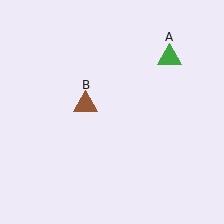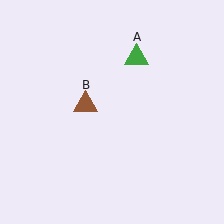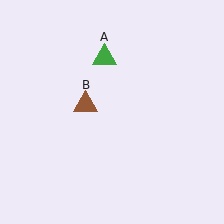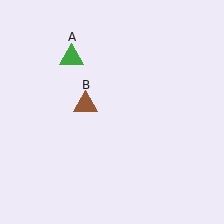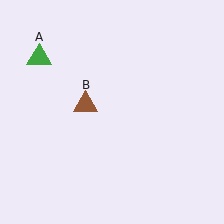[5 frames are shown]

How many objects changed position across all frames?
1 object changed position: green triangle (object A).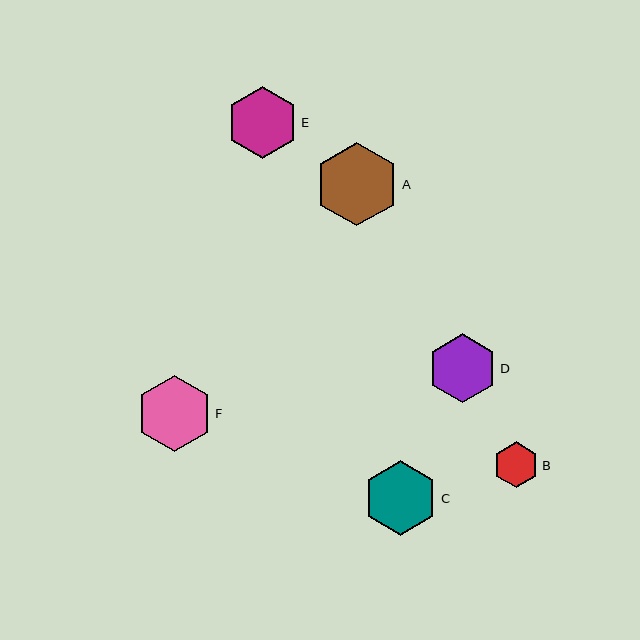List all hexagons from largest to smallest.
From largest to smallest: A, F, C, E, D, B.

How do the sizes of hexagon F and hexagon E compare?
Hexagon F and hexagon E are approximately the same size.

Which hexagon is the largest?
Hexagon A is the largest with a size of approximately 83 pixels.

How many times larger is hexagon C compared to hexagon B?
Hexagon C is approximately 1.6 times the size of hexagon B.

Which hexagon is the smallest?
Hexagon B is the smallest with a size of approximately 46 pixels.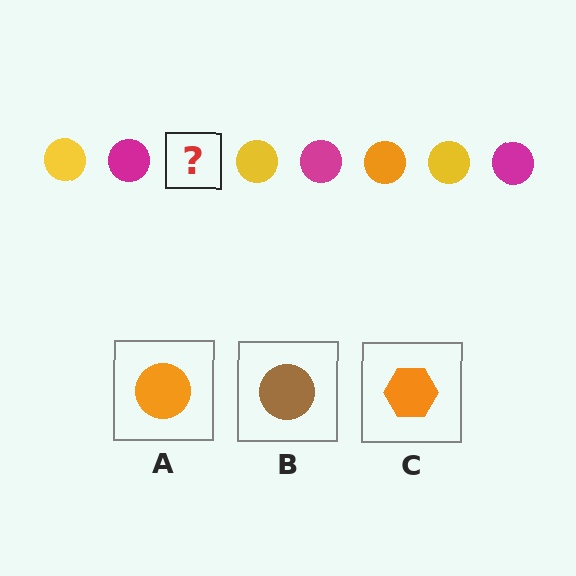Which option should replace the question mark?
Option A.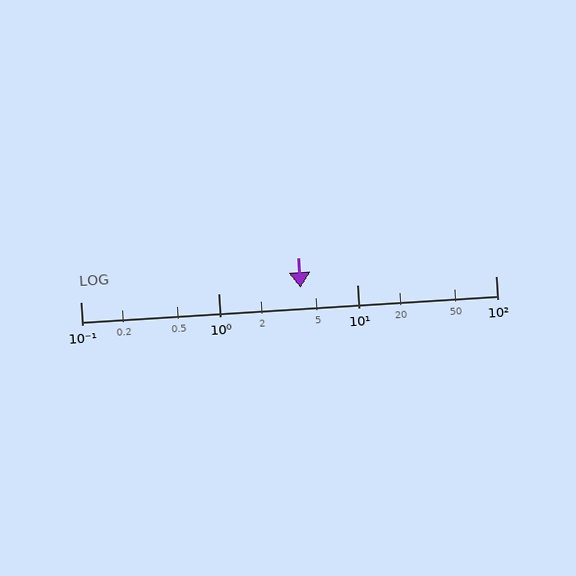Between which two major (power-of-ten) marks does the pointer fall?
The pointer is between 1 and 10.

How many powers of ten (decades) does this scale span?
The scale spans 3 decades, from 0.1 to 100.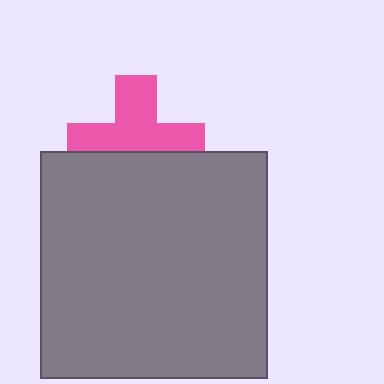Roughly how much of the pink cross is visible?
About half of it is visible (roughly 60%).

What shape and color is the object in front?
The object in front is a gray square.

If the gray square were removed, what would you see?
You would see the complete pink cross.